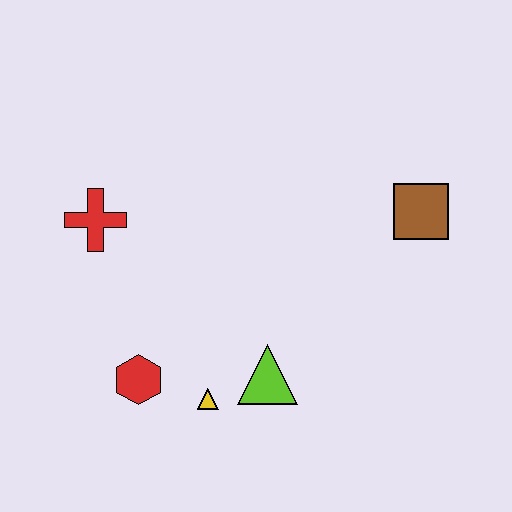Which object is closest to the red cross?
The red hexagon is closest to the red cross.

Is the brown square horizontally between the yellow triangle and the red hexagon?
No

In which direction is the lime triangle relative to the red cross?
The lime triangle is to the right of the red cross.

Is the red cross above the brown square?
No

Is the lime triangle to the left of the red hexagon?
No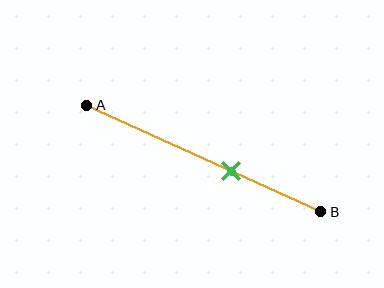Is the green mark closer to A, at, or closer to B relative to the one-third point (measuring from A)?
The green mark is closer to point B than the one-third point of segment AB.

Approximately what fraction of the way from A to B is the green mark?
The green mark is approximately 60% of the way from A to B.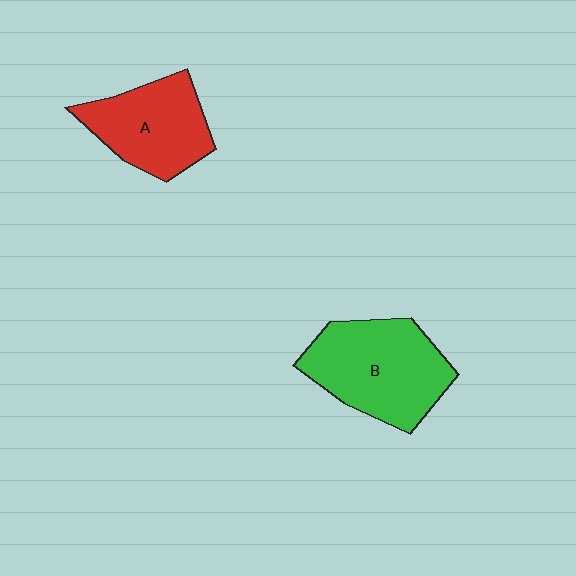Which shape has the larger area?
Shape B (green).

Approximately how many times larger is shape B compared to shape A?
Approximately 1.3 times.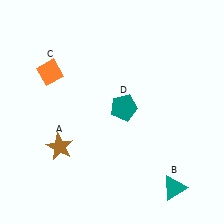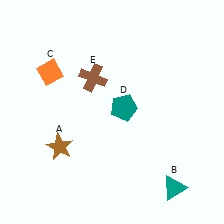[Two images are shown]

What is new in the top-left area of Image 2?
A brown cross (E) was added in the top-left area of Image 2.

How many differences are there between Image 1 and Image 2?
There is 1 difference between the two images.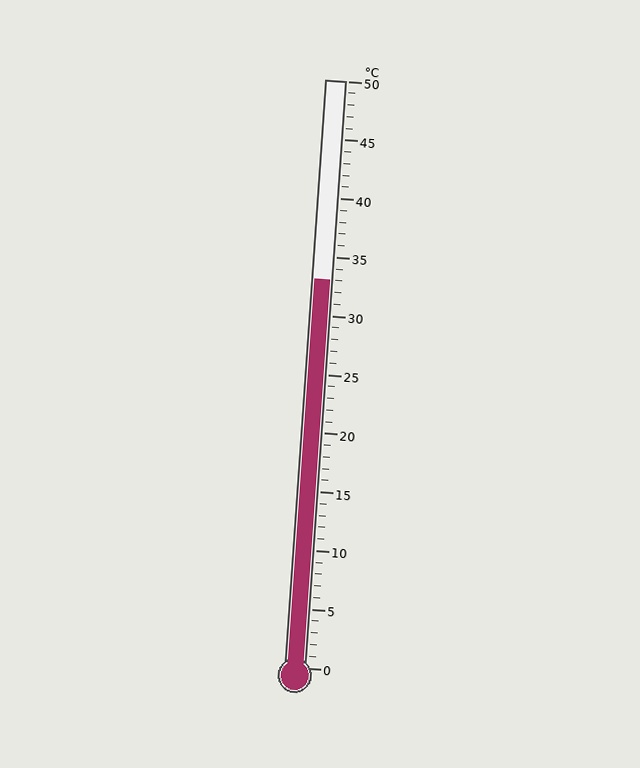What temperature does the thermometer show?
The thermometer shows approximately 33°C.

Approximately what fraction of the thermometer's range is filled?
The thermometer is filled to approximately 65% of its range.